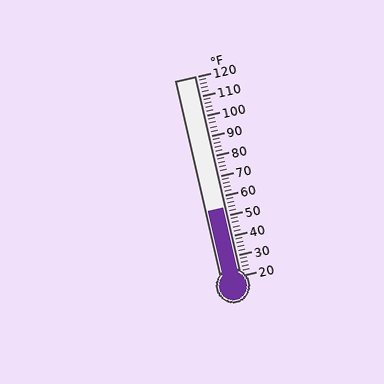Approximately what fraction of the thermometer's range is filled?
The thermometer is filled to approximately 35% of its range.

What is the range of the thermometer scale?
The thermometer scale ranges from 20°F to 120°F.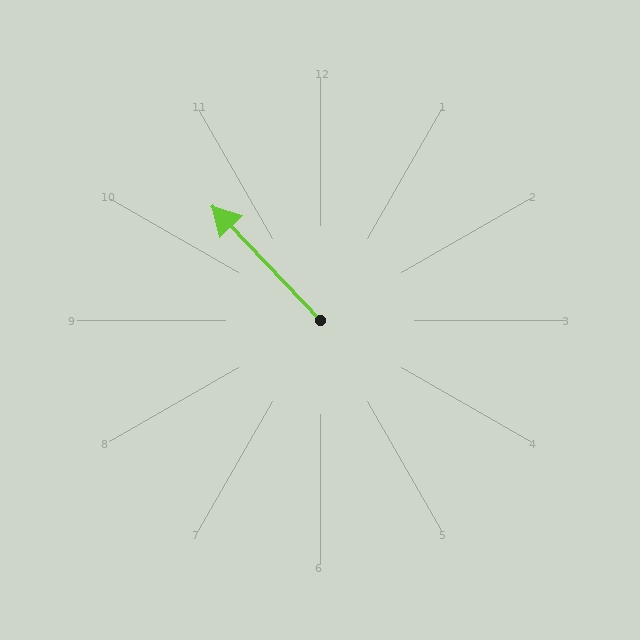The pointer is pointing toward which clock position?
Roughly 11 o'clock.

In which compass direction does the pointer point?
Northwest.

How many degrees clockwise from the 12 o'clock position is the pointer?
Approximately 317 degrees.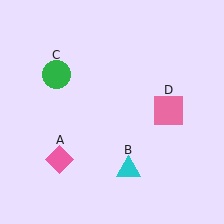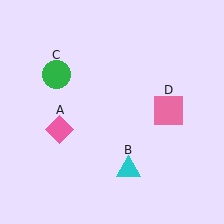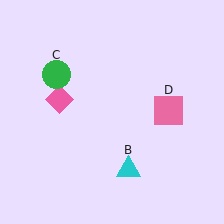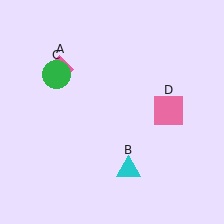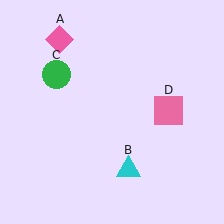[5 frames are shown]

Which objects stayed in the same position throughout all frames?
Cyan triangle (object B) and green circle (object C) and pink square (object D) remained stationary.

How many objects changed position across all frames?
1 object changed position: pink diamond (object A).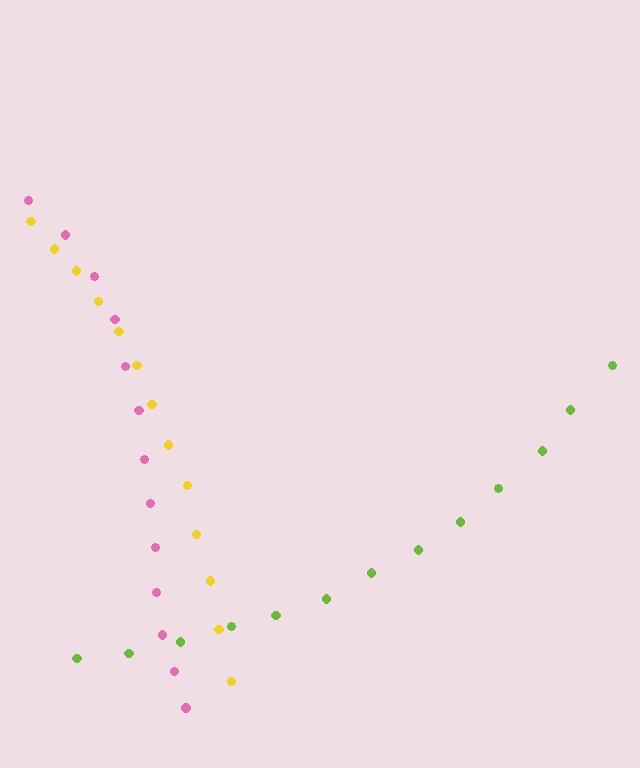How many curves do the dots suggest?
There are 3 distinct paths.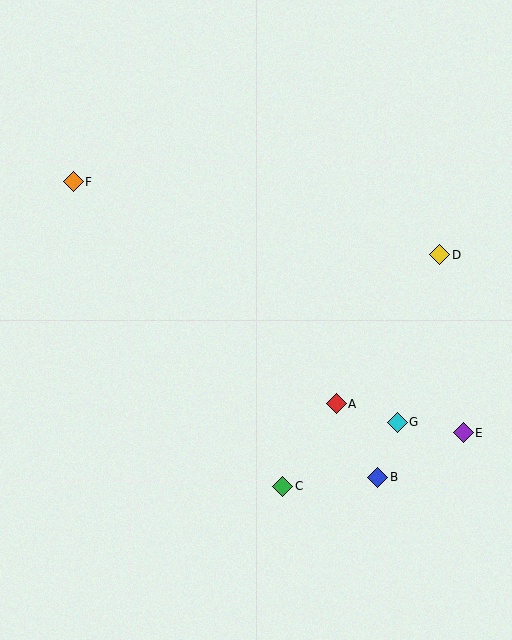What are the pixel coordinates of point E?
Point E is at (463, 433).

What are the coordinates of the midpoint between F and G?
The midpoint between F and G is at (235, 302).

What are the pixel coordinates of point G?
Point G is at (397, 422).